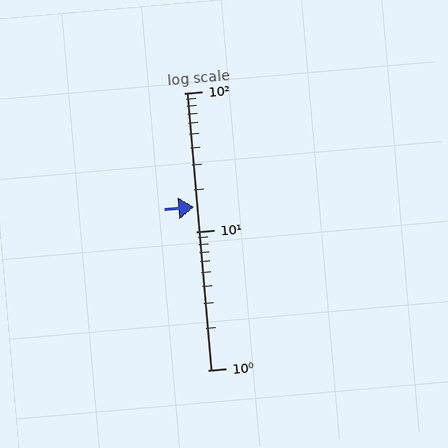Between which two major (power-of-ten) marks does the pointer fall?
The pointer is between 10 and 100.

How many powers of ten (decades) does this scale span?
The scale spans 2 decades, from 1 to 100.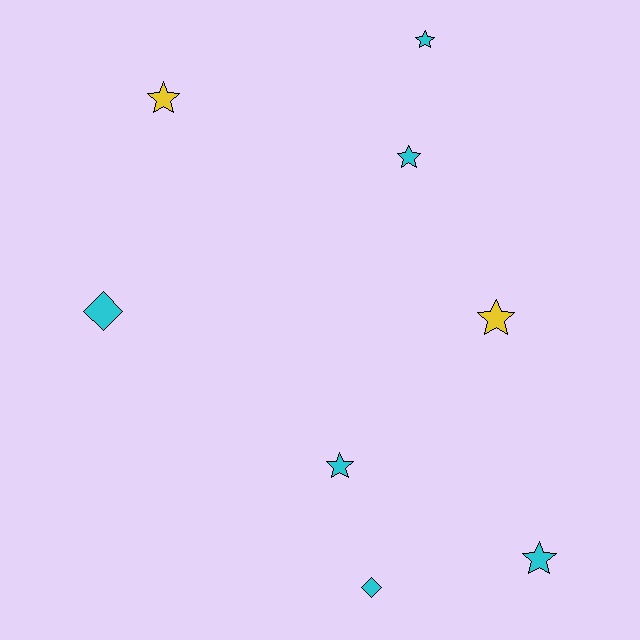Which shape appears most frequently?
Star, with 6 objects.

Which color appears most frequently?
Cyan, with 6 objects.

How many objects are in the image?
There are 8 objects.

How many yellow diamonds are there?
There are no yellow diamonds.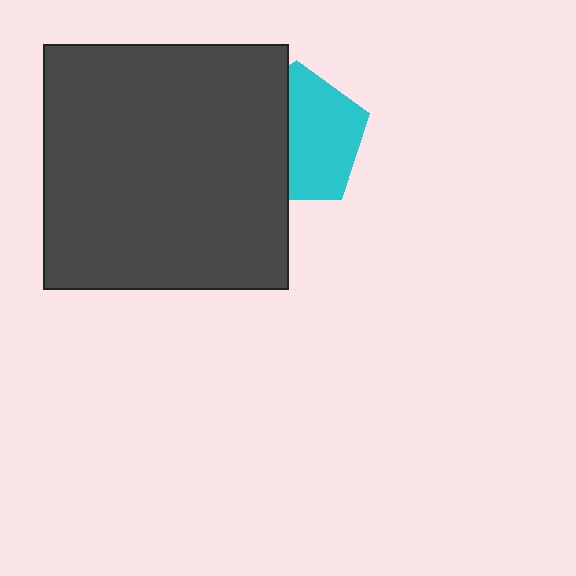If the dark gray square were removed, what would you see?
You would see the complete cyan pentagon.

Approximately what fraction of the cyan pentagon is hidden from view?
Roughly 43% of the cyan pentagon is hidden behind the dark gray square.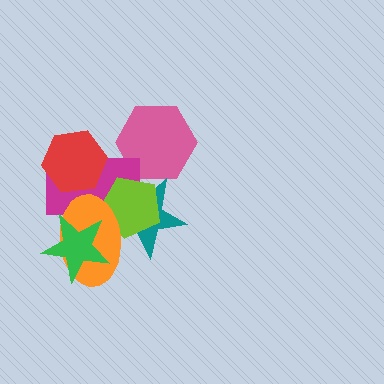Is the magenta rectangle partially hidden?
Yes, it is partially covered by another shape.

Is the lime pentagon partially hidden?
Yes, it is partially covered by another shape.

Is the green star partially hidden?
No, no other shape covers it.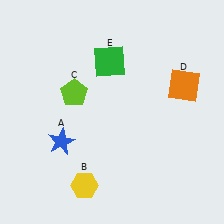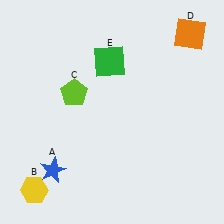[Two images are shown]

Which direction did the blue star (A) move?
The blue star (A) moved down.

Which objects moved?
The objects that moved are: the blue star (A), the yellow hexagon (B), the orange square (D).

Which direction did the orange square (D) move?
The orange square (D) moved up.